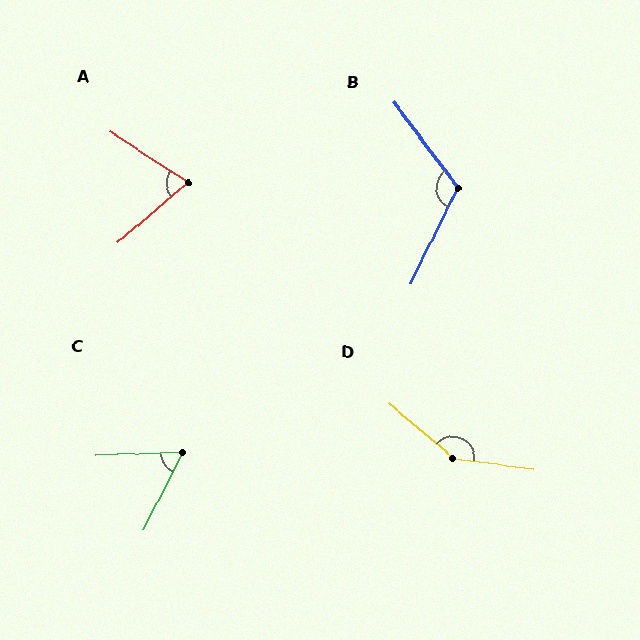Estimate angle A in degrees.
Approximately 74 degrees.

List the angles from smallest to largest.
C (60°), A (74°), B (117°), D (147°).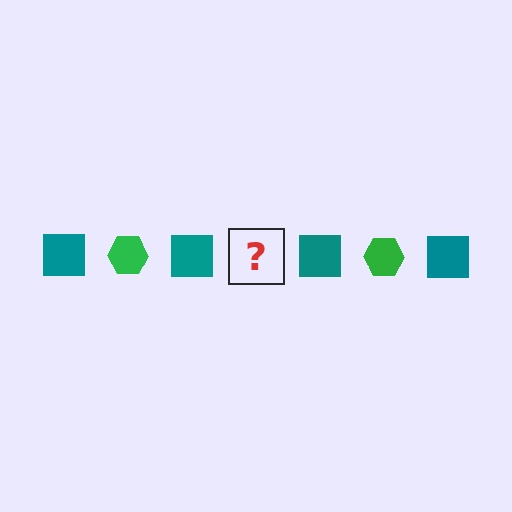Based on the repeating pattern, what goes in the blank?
The blank should be a green hexagon.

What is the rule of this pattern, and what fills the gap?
The rule is that the pattern alternates between teal square and green hexagon. The gap should be filled with a green hexagon.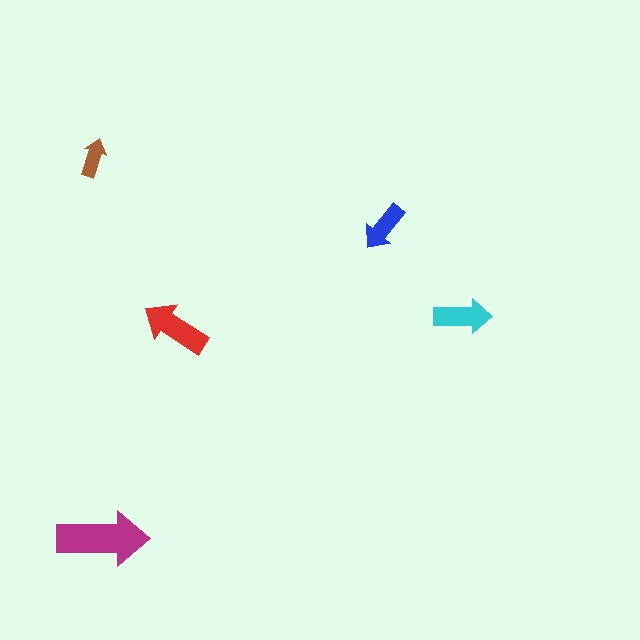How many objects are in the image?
There are 5 objects in the image.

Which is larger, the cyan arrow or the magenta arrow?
The magenta one.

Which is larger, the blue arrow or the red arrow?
The red one.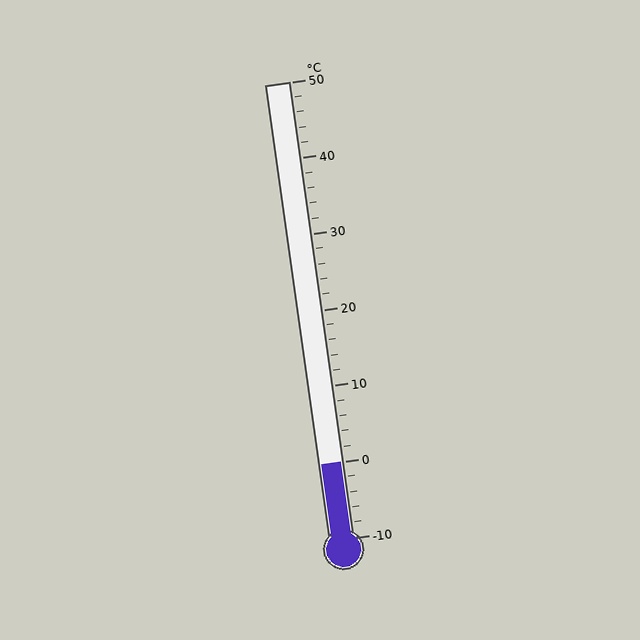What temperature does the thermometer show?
The thermometer shows approximately 0°C.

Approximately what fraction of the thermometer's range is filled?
The thermometer is filled to approximately 15% of its range.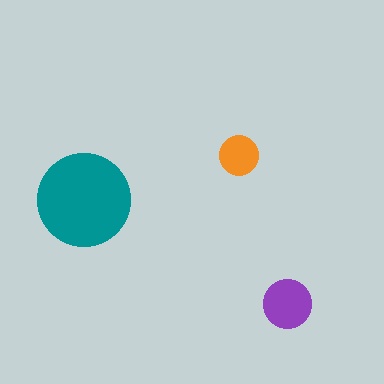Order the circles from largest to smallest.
the teal one, the purple one, the orange one.